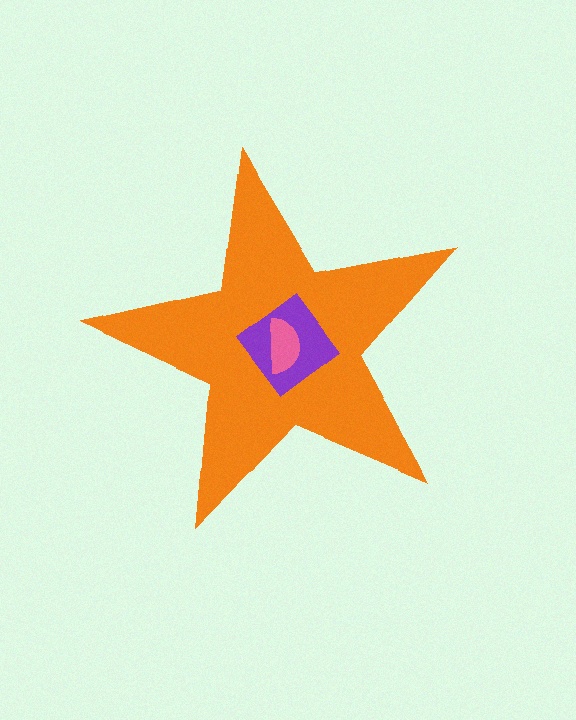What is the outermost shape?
The orange star.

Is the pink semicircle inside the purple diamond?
Yes.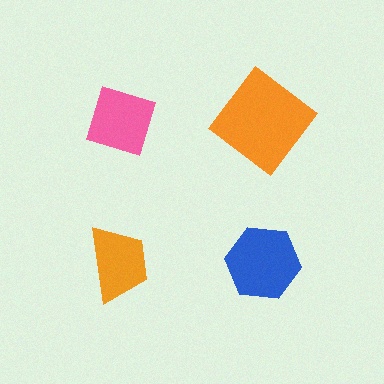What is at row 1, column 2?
An orange diamond.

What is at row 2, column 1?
An orange trapezoid.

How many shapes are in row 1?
2 shapes.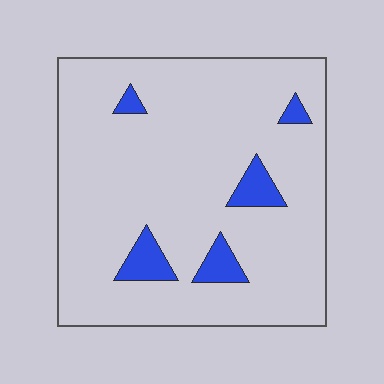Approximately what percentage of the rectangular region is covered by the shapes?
Approximately 10%.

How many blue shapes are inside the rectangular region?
5.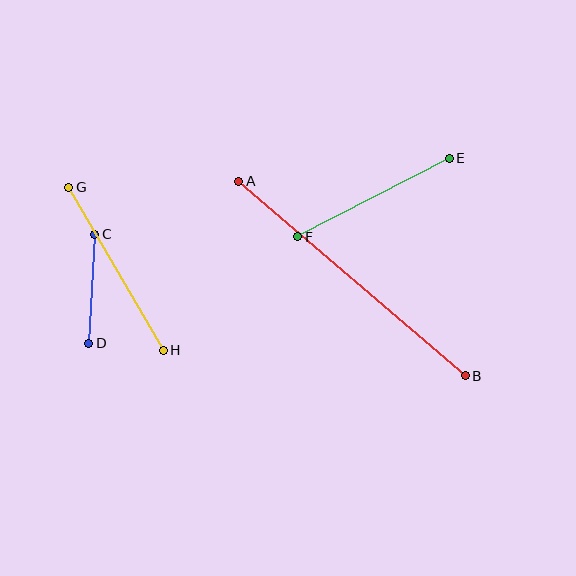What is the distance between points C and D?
The distance is approximately 109 pixels.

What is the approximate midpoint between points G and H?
The midpoint is at approximately (116, 269) pixels.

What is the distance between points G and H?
The distance is approximately 188 pixels.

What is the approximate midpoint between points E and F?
The midpoint is at approximately (373, 198) pixels.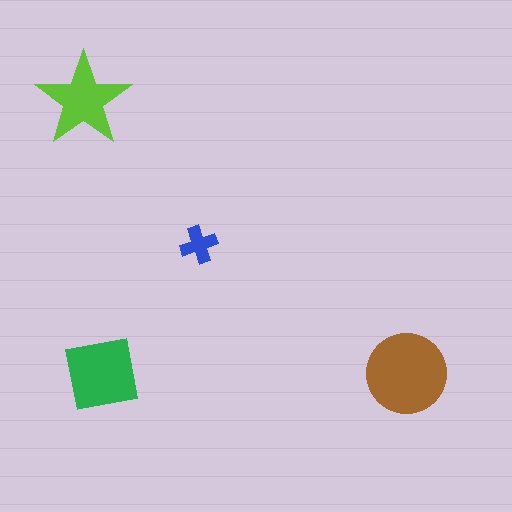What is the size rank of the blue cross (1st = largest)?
4th.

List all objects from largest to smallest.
The brown circle, the green square, the lime star, the blue cross.